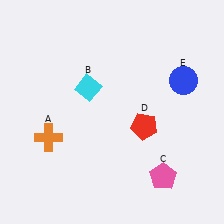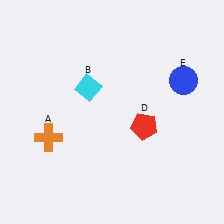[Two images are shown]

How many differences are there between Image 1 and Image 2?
There is 1 difference between the two images.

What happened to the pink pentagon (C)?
The pink pentagon (C) was removed in Image 2. It was in the bottom-right area of Image 1.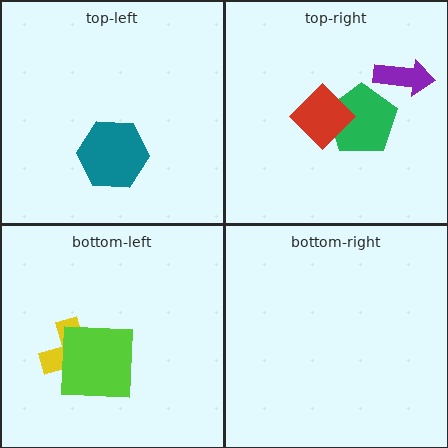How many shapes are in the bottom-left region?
2.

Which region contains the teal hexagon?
The top-left region.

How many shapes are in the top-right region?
3.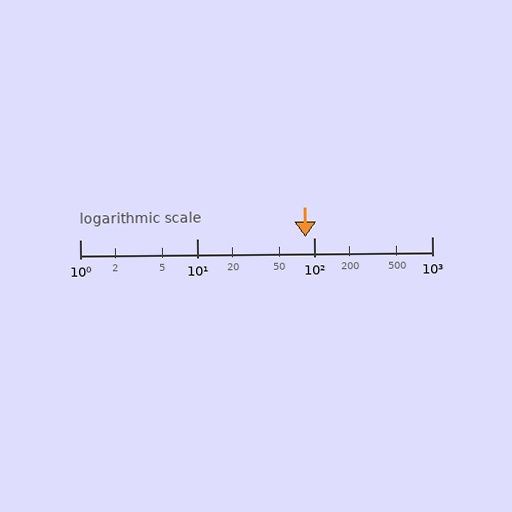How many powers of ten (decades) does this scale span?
The scale spans 3 decades, from 1 to 1000.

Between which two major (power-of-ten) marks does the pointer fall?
The pointer is between 10 and 100.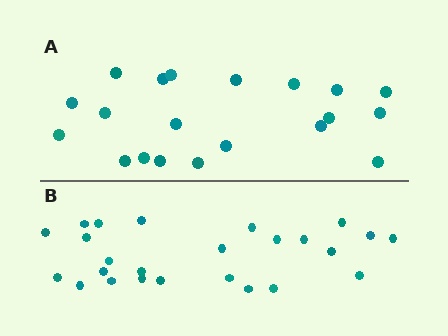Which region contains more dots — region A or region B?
Region B (the bottom region) has more dots.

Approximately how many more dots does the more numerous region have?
Region B has about 5 more dots than region A.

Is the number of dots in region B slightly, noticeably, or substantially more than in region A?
Region B has noticeably more, but not dramatically so. The ratio is roughly 1.2 to 1.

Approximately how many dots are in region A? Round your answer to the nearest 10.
About 20 dots.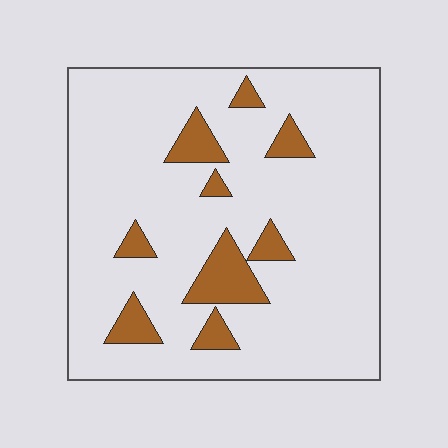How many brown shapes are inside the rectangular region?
9.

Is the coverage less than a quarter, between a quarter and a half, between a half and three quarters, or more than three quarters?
Less than a quarter.